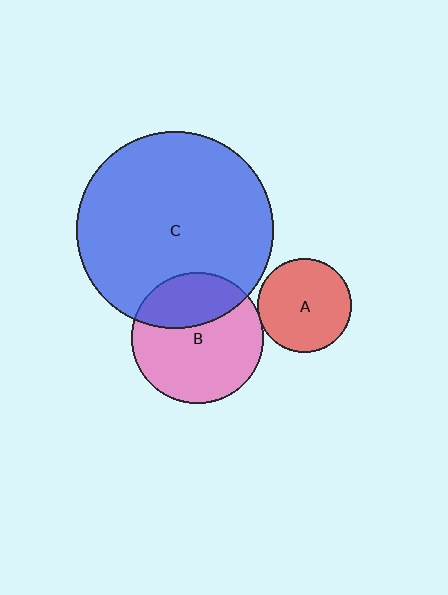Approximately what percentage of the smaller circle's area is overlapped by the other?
Approximately 30%.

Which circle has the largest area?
Circle C (blue).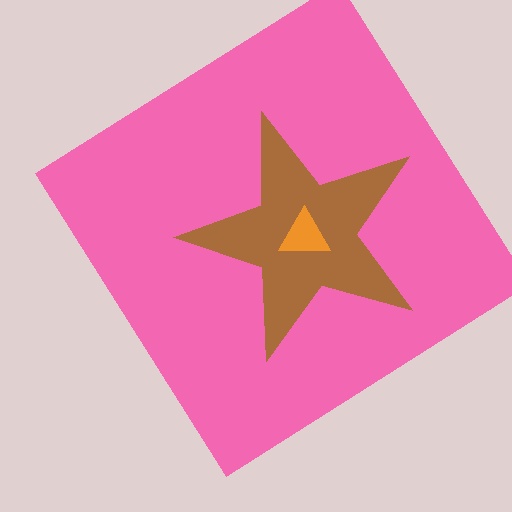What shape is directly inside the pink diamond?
The brown star.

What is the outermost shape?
The pink diamond.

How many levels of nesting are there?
3.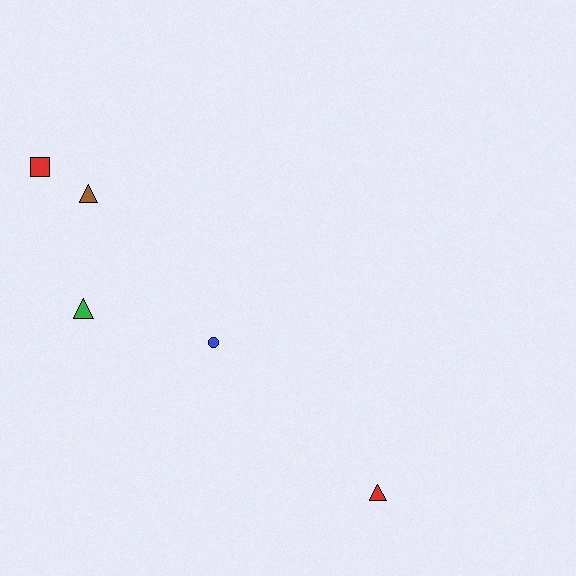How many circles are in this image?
There is 1 circle.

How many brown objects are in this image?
There is 1 brown object.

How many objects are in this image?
There are 5 objects.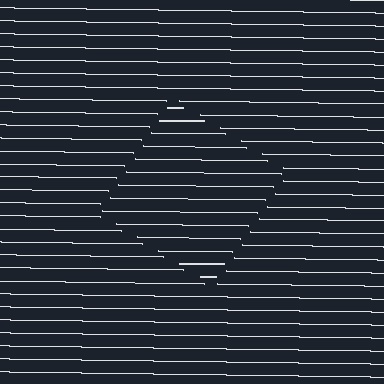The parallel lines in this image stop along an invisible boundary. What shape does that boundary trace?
An illusory square. The interior of the shape contains the same grating, shifted by half a period — the contour is defined by the phase discontinuity where line-ends from the inner and outer gratings abut.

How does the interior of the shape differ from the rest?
The interior of the shape contains the same grating, shifted by half a period — the contour is defined by the phase discontinuity where line-ends from the inner and outer gratings abut.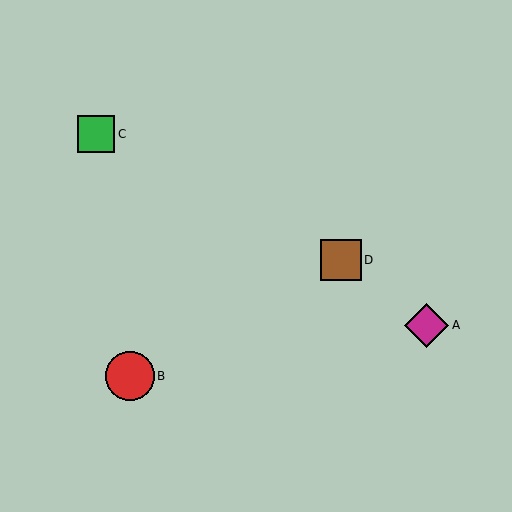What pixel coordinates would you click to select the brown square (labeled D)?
Click at (341, 260) to select the brown square D.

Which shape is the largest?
The red circle (labeled B) is the largest.